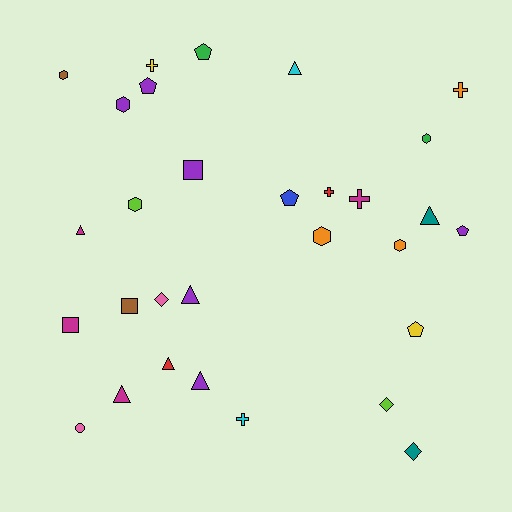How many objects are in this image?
There are 30 objects.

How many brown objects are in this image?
There are 2 brown objects.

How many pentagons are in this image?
There are 5 pentagons.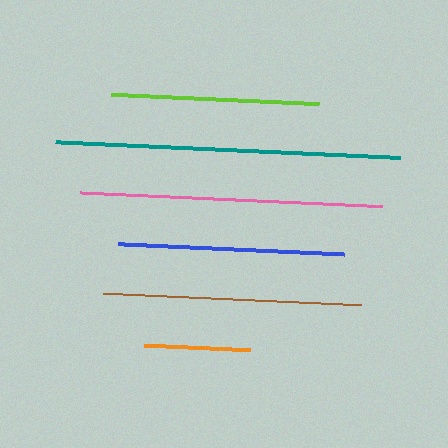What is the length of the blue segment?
The blue segment is approximately 226 pixels long.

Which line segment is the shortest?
The orange line is the shortest at approximately 106 pixels.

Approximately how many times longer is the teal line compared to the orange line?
The teal line is approximately 3.3 times the length of the orange line.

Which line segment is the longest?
The teal line is the longest at approximately 346 pixels.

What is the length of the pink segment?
The pink segment is approximately 302 pixels long.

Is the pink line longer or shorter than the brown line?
The pink line is longer than the brown line.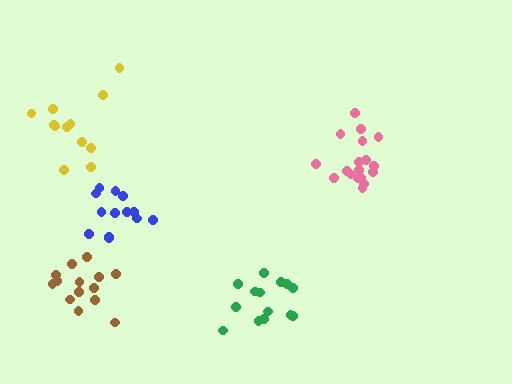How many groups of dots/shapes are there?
There are 5 groups.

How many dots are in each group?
Group 1: 14 dots, Group 2: 18 dots, Group 3: 14 dots, Group 4: 12 dots, Group 5: 13 dots (71 total).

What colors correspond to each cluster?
The clusters are colored: brown, pink, green, yellow, blue.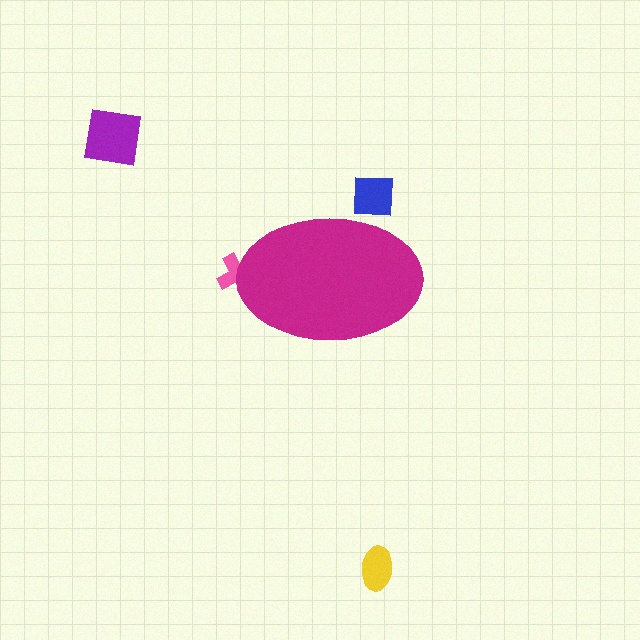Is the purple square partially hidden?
No, the purple square is fully visible.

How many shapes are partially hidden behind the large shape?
2 shapes are partially hidden.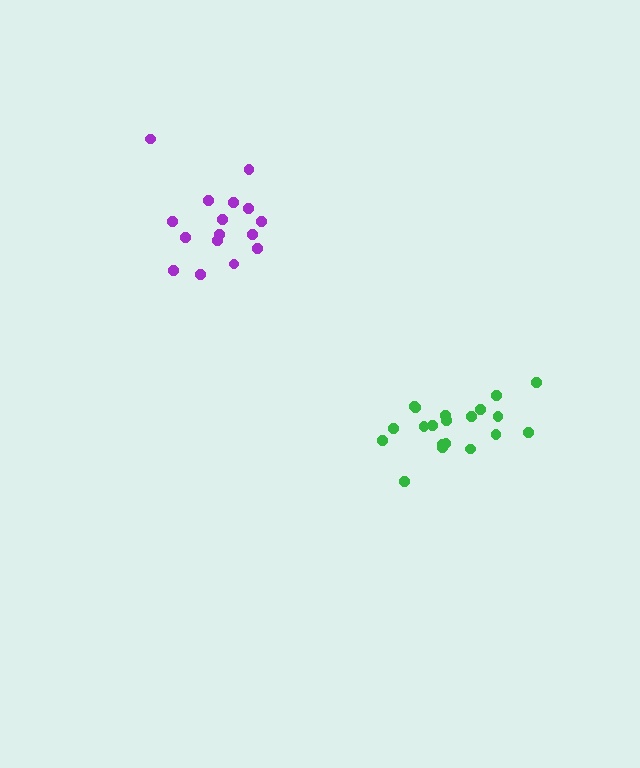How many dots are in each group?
Group 1: 20 dots, Group 2: 16 dots (36 total).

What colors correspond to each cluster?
The clusters are colored: green, purple.